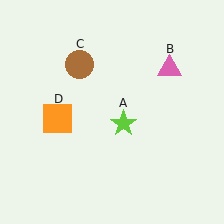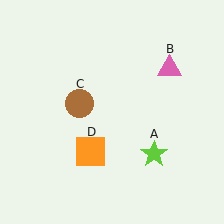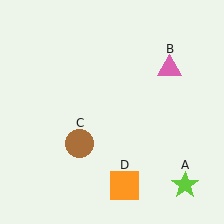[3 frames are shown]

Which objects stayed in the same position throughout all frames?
Pink triangle (object B) remained stationary.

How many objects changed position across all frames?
3 objects changed position: lime star (object A), brown circle (object C), orange square (object D).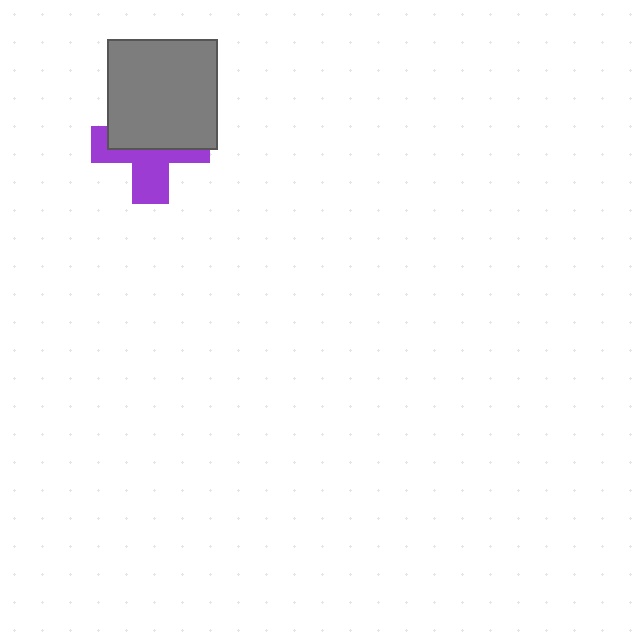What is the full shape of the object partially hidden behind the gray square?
The partially hidden object is a purple cross.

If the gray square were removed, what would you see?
You would see the complete purple cross.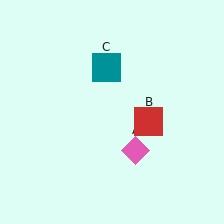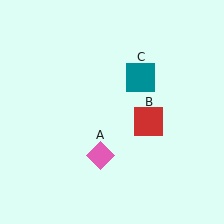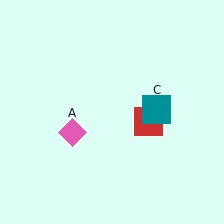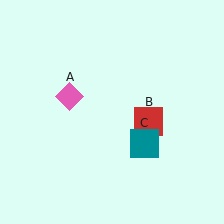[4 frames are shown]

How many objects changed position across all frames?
2 objects changed position: pink diamond (object A), teal square (object C).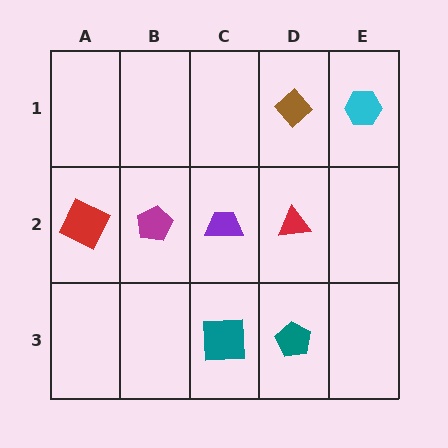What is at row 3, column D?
A teal pentagon.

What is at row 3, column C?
A teal square.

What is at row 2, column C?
A purple trapezoid.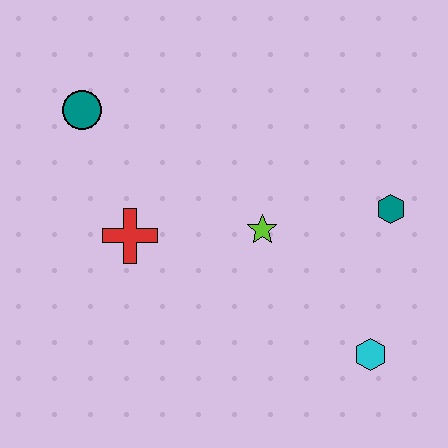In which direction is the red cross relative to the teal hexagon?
The red cross is to the left of the teal hexagon.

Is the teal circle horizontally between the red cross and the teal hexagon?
No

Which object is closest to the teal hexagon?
The lime star is closest to the teal hexagon.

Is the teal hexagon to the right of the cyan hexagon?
Yes